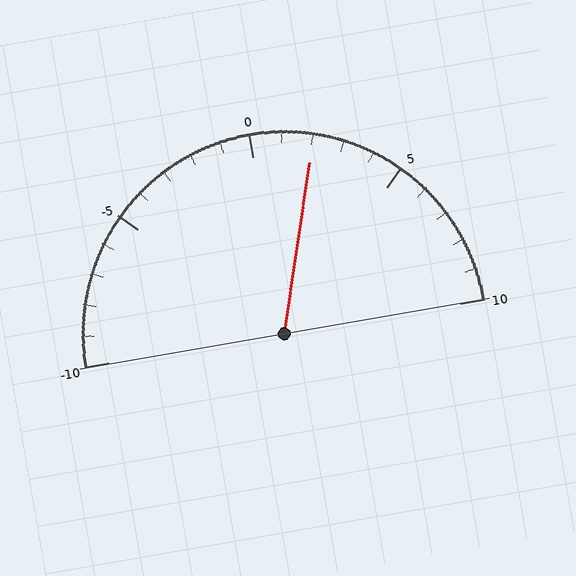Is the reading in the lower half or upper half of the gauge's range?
The reading is in the upper half of the range (-10 to 10).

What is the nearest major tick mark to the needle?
The nearest major tick mark is 0.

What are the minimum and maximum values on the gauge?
The gauge ranges from -10 to 10.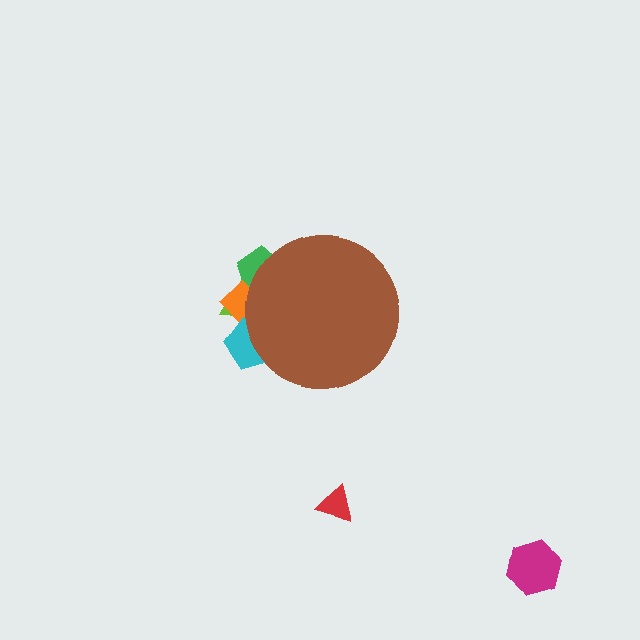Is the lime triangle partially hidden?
Yes, the lime triangle is partially hidden behind the brown circle.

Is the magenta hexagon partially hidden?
No, the magenta hexagon is fully visible.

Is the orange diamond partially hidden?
Yes, the orange diamond is partially hidden behind the brown circle.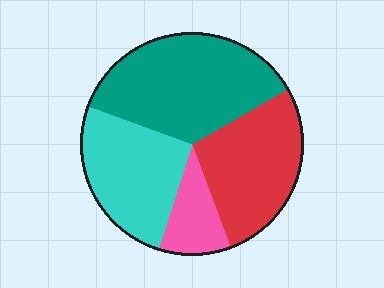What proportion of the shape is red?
Red takes up between a sixth and a third of the shape.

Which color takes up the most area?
Teal, at roughly 35%.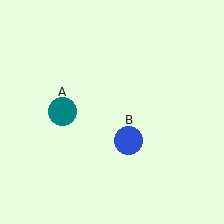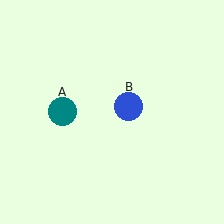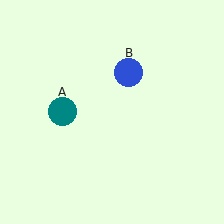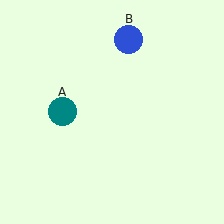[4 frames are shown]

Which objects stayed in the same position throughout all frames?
Teal circle (object A) remained stationary.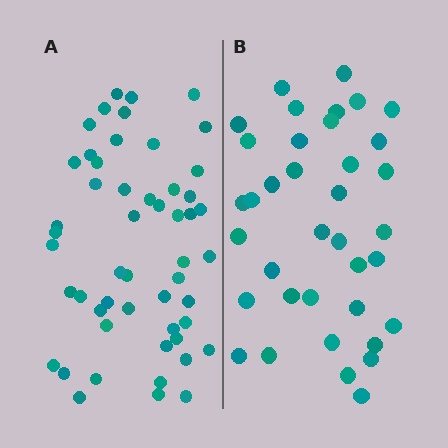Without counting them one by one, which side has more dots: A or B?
Region A (the left region) has more dots.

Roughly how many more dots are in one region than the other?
Region A has approximately 15 more dots than region B.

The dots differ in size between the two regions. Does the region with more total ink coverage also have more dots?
No. Region B has more total ink coverage because its dots are larger, but region A actually contains more individual dots. Total area can be misleading — the number of items is what matters here.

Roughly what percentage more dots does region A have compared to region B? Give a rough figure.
About 40% more.